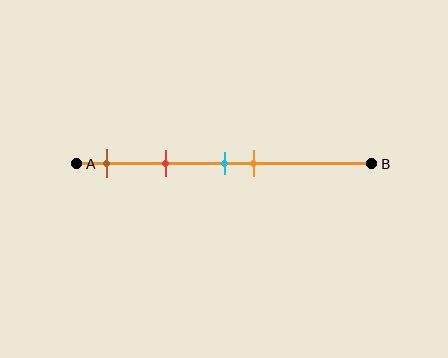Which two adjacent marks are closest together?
The cyan and orange marks are the closest adjacent pair.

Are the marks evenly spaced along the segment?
No, the marks are not evenly spaced.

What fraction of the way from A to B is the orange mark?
The orange mark is approximately 60% (0.6) of the way from A to B.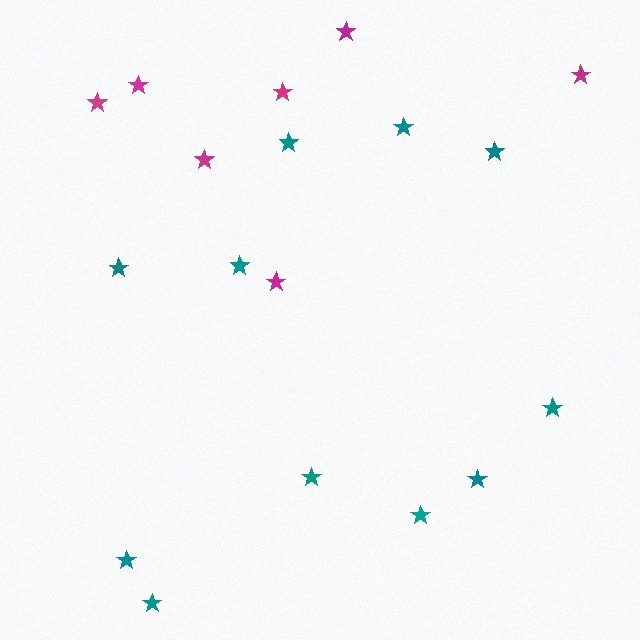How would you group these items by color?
There are 2 groups: one group of teal stars (11) and one group of magenta stars (7).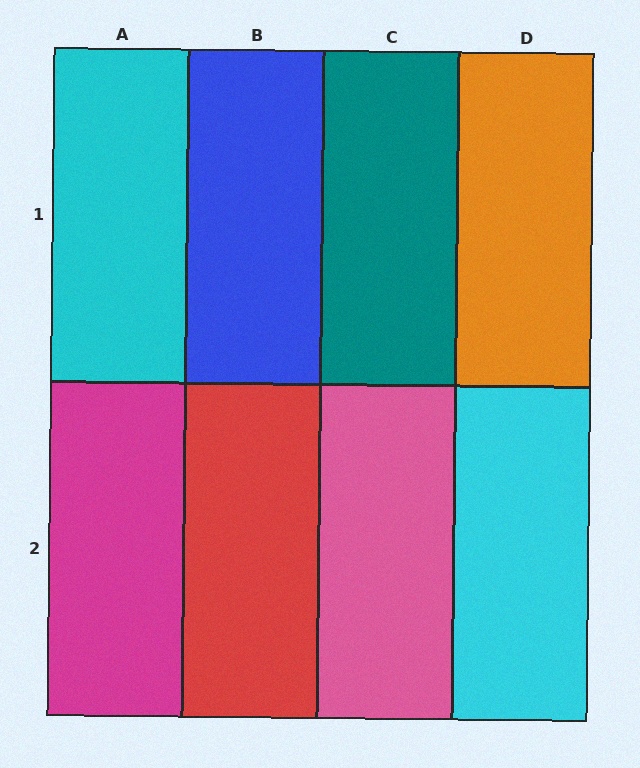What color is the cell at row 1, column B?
Blue.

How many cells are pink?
1 cell is pink.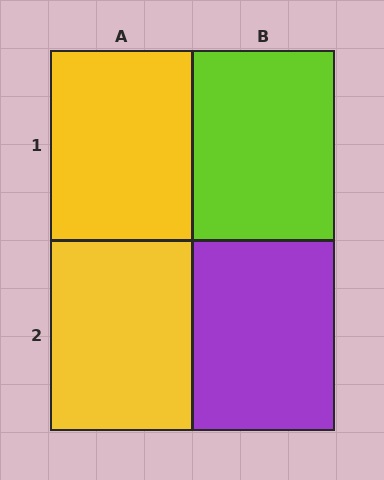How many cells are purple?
1 cell is purple.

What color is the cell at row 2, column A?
Yellow.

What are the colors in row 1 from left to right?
Yellow, lime.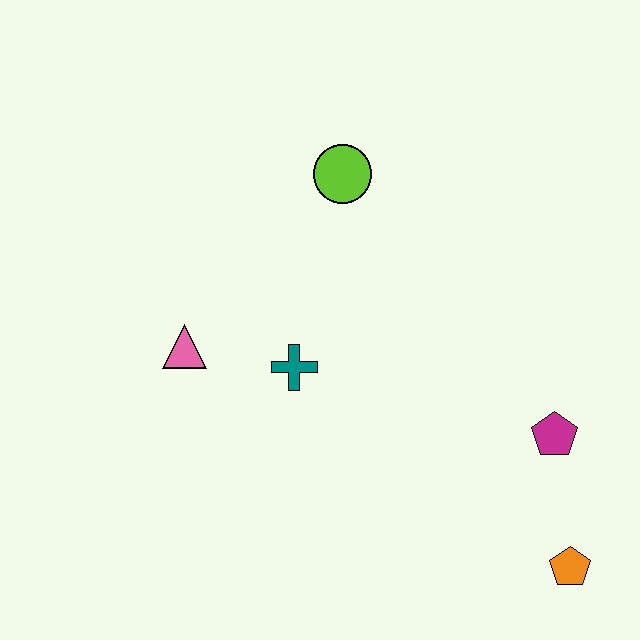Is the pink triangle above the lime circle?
No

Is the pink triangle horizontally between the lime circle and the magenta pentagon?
No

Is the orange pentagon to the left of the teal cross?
No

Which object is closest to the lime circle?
The teal cross is closest to the lime circle.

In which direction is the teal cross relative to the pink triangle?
The teal cross is to the right of the pink triangle.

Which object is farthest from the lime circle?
The orange pentagon is farthest from the lime circle.